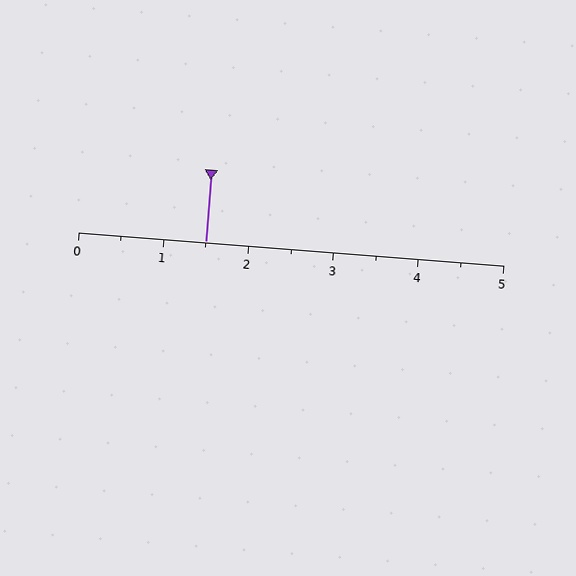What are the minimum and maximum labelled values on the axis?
The axis runs from 0 to 5.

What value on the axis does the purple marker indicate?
The marker indicates approximately 1.5.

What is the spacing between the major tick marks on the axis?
The major ticks are spaced 1 apart.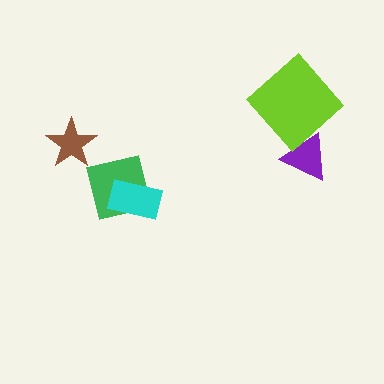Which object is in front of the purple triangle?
The lime diamond is in front of the purple triangle.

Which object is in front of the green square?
The cyan rectangle is in front of the green square.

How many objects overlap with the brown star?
0 objects overlap with the brown star.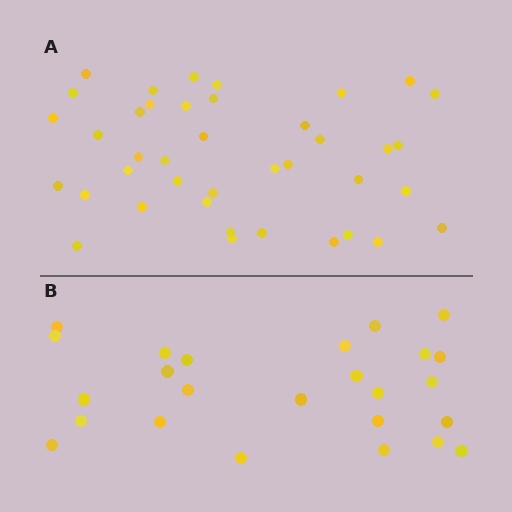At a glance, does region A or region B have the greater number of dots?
Region A (the top region) has more dots.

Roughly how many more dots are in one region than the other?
Region A has approximately 15 more dots than region B.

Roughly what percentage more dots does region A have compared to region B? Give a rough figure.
About 60% more.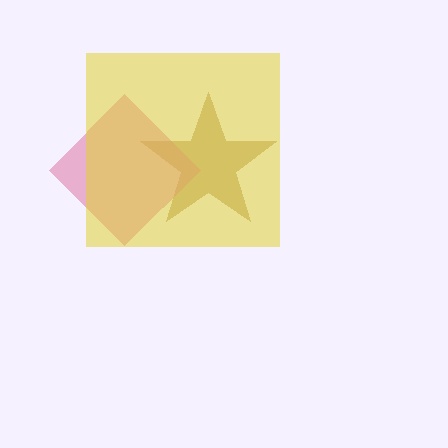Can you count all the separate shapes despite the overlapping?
Yes, there are 3 separate shapes.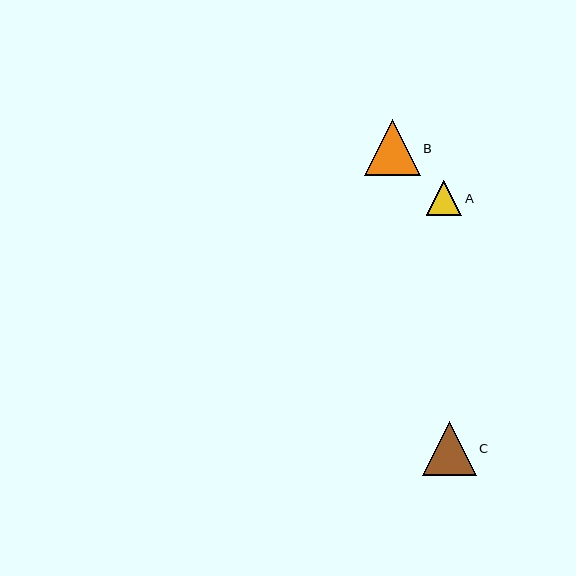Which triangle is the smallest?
Triangle A is the smallest with a size of approximately 35 pixels.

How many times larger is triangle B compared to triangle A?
Triangle B is approximately 1.6 times the size of triangle A.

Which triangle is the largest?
Triangle B is the largest with a size of approximately 55 pixels.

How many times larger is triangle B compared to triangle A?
Triangle B is approximately 1.6 times the size of triangle A.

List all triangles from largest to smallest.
From largest to smallest: B, C, A.